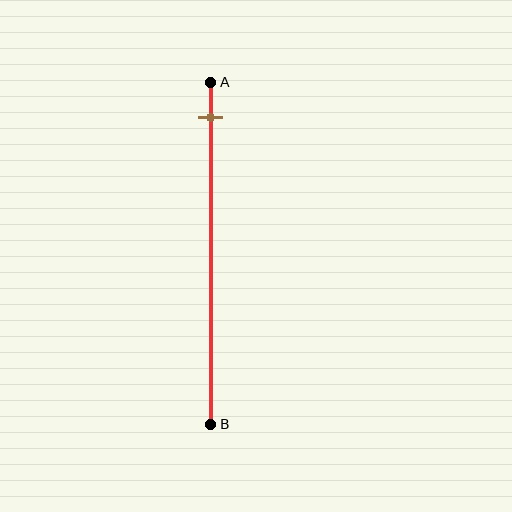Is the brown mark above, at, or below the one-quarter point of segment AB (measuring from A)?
The brown mark is above the one-quarter point of segment AB.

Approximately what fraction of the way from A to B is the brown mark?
The brown mark is approximately 10% of the way from A to B.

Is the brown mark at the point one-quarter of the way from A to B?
No, the mark is at about 10% from A, not at the 25% one-quarter point.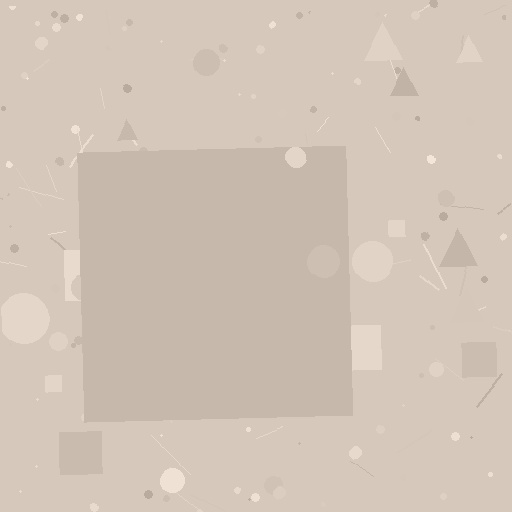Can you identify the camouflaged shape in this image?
The camouflaged shape is a square.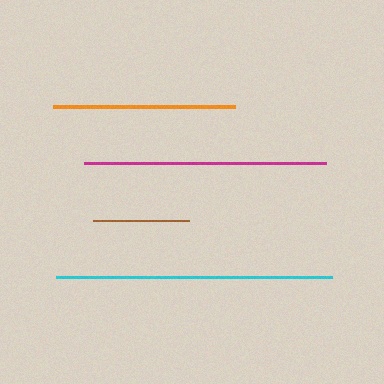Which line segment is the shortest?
The brown line is the shortest at approximately 96 pixels.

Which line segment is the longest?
The cyan line is the longest at approximately 276 pixels.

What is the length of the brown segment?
The brown segment is approximately 96 pixels long.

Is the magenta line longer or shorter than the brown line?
The magenta line is longer than the brown line.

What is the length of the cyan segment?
The cyan segment is approximately 276 pixels long.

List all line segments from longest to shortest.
From longest to shortest: cyan, magenta, orange, brown.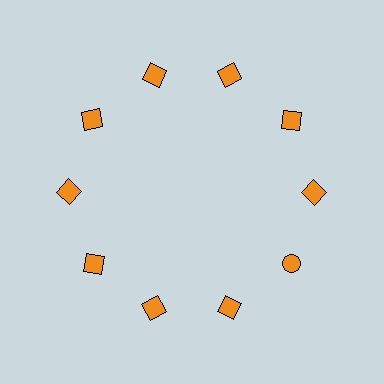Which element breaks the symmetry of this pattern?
The orange circle at roughly the 4 o'clock position breaks the symmetry. All other shapes are orange squares.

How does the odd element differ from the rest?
It has a different shape: circle instead of square.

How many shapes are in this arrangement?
There are 10 shapes arranged in a ring pattern.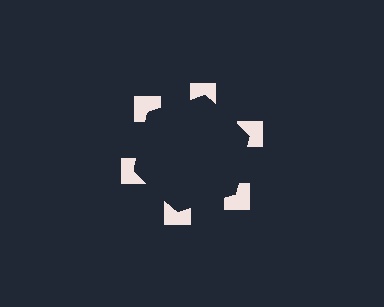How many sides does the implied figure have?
6 sides.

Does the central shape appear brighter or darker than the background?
It typically appears slightly darker than the background, even though no actual brightness change is drawn.